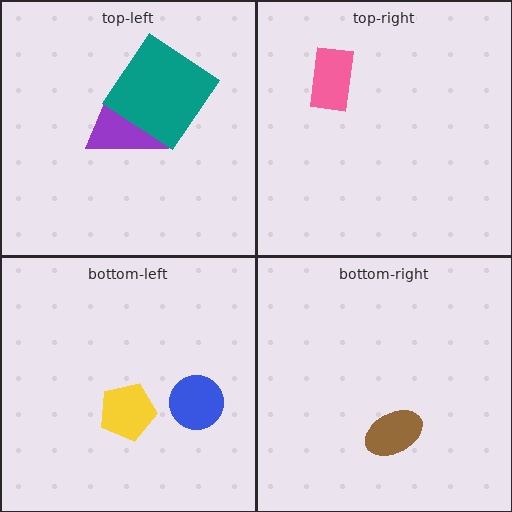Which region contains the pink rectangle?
The top-right region.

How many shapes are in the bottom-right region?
1.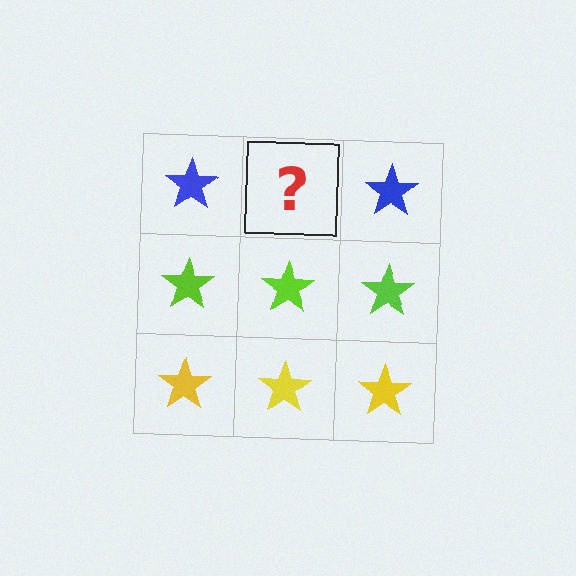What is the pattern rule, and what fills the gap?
The rule is that each row has a consistent color. The gap should be filled with a blue star.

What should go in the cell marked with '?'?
The missing cell should contain a blue star.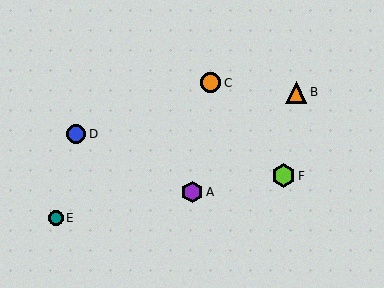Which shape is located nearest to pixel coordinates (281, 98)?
The orange triangle (labeled B) at (296, 92) is nearest to that location.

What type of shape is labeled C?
Shape C is an orange circle.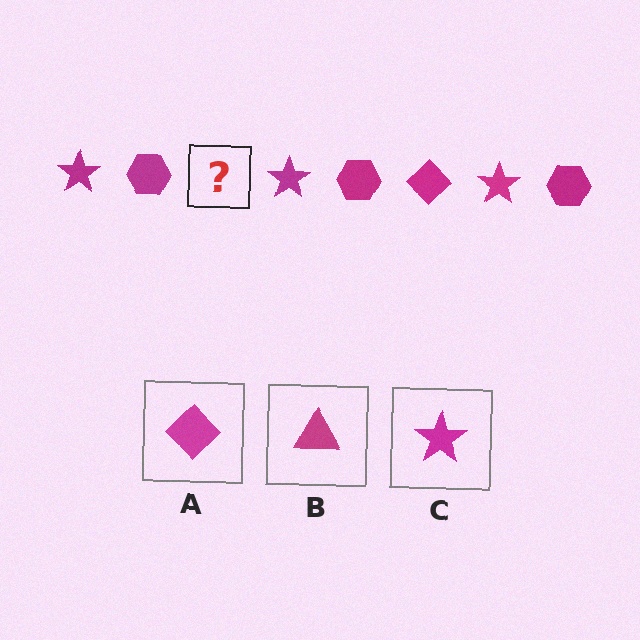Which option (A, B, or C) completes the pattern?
A.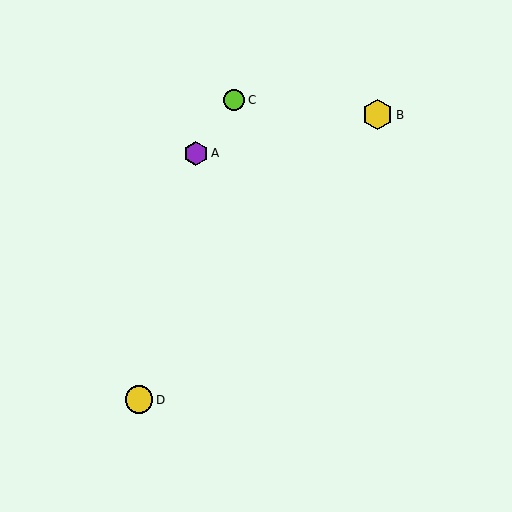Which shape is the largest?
The yellow hexagon (labeled B) is the largest.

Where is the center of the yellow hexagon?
The center of the yellow hexagon is at (377, 115).